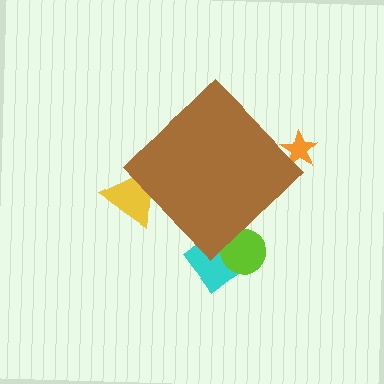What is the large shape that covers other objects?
A brown diamond.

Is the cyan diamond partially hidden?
Yes, the cyan diamond is partially hidden behind the brown diamond.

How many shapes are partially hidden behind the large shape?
4 shapes are partially hidden.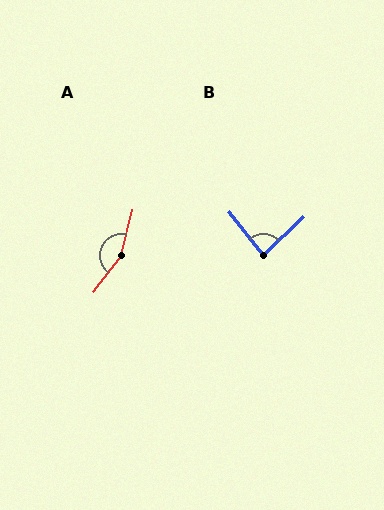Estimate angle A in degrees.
Approximately 156 degrees.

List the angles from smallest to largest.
B (85°), A (156°).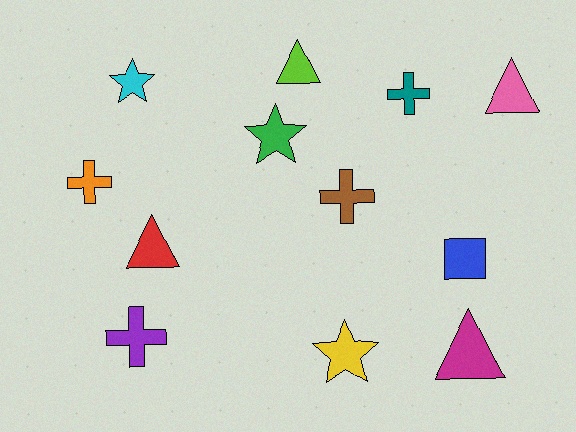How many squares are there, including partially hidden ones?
There is 1 square.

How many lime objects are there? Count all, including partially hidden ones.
There is 1 lime object.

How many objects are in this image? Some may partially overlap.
There are 12 objects.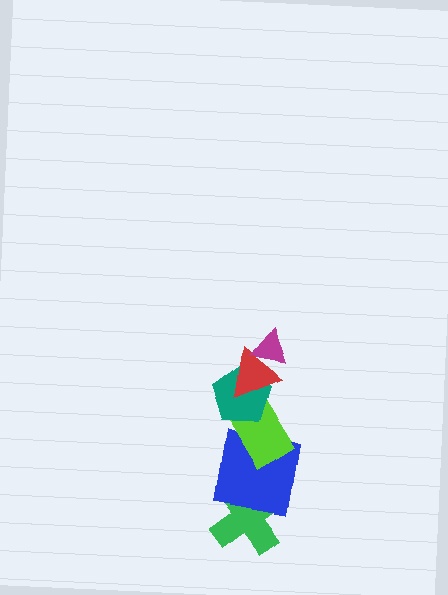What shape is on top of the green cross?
The blue square is on top of the green cross.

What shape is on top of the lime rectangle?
The teal pentagon is on top of the lime rectangle.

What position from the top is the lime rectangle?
The lime rectangle is 4th from the top.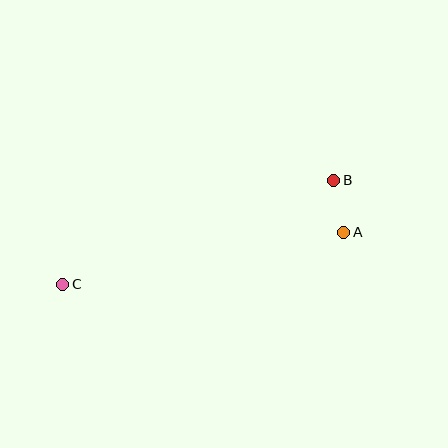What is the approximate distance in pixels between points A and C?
The distance between A and C is approximately 286 pixels.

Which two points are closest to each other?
Points A and B are closest to each other.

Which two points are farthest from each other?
Points B and C are farthest from each other.